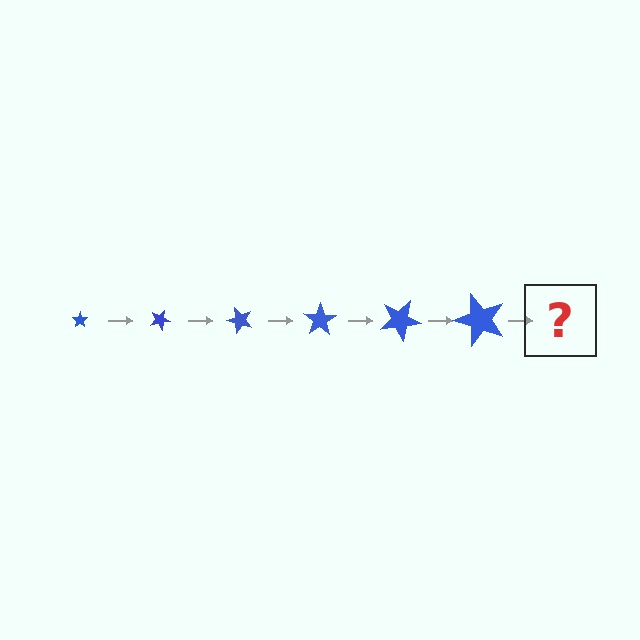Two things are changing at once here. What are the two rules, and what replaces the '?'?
The two rules are that the star grows larger each step and it rotates 25 degrees each step. The '?' should be a star, larger than the previous one and rotated 150 degrees from the start.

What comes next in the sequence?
The next element should be a star, larger than the previous one and rotated 150 degrees from the start.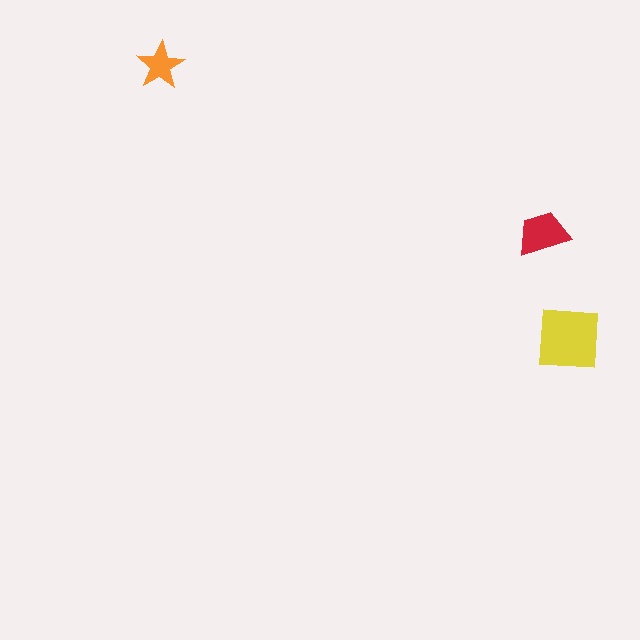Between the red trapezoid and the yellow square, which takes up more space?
The yellow square.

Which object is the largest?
The yellow square.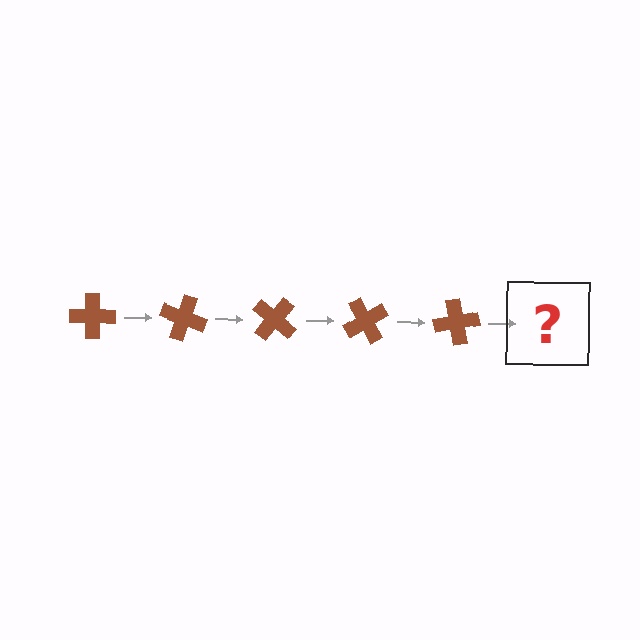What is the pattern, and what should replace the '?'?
The pattern is that the cross rotates 20 degrees each step. The '?' should be a brown cross rotated 100 degrees.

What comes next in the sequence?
The next element should be a brown cross rotated 100 degrees.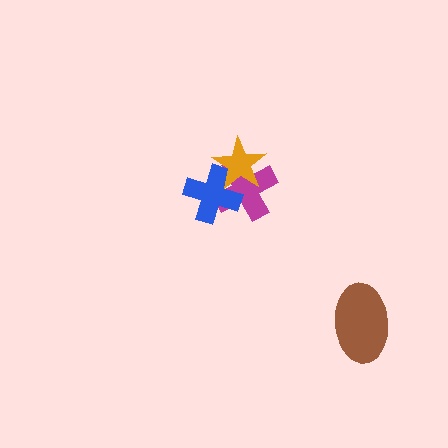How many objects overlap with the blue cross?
2 objects overlap with the blue cross.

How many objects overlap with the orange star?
2 objects overlap with the orange star.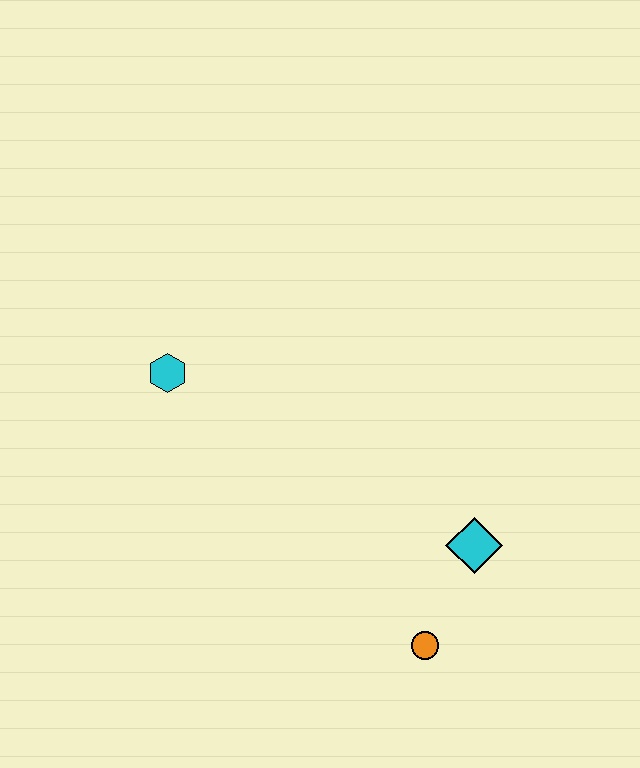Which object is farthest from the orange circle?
The cyan hexagon is farthest from the orange circle.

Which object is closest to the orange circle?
The cyan diamond is closest to the orange circle.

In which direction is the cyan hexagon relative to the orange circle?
The cyan hexagon is above the orange circle.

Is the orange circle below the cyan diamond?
Yes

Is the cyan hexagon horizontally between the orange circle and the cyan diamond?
No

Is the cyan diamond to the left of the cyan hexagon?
No